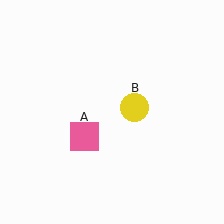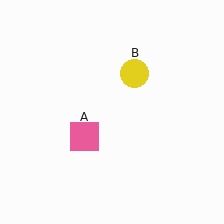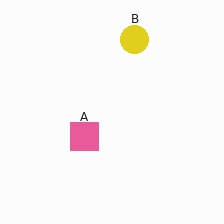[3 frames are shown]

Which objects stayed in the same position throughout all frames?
Pink square (object A) remained stationary.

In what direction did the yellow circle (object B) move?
The yellow circle (object B) moved up.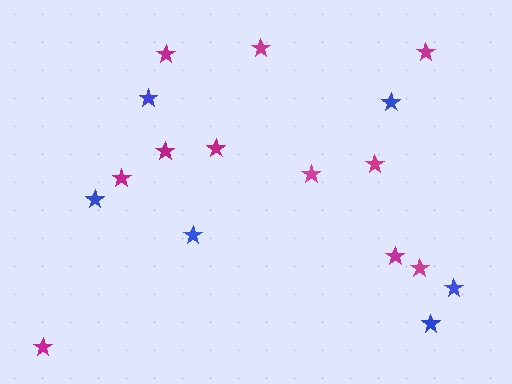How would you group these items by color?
There are 2 groups: one group of blue stars (6) and one group of magenta stars (11).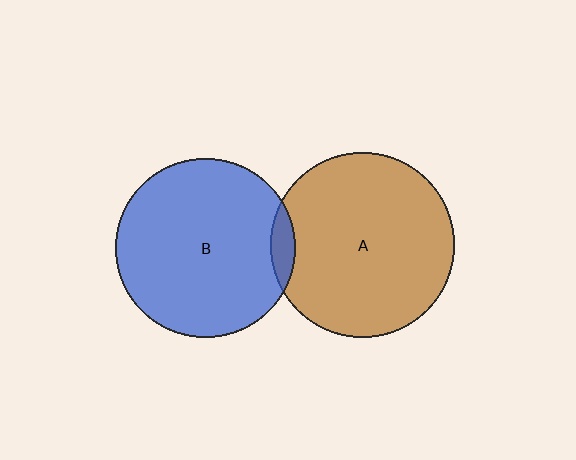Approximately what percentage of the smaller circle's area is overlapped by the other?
Approximately 5%.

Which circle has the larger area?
Circle A (brown).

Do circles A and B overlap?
Yes.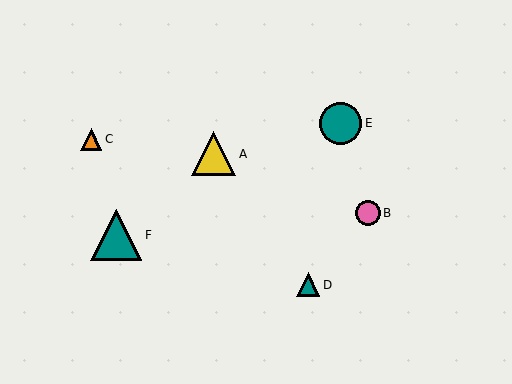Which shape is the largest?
The teal triangle (labeled F) is the largest.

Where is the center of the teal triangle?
The center of the teal triangle is at (308, 285).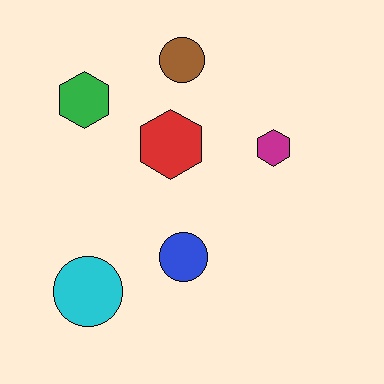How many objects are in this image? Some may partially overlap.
There are 6 objects.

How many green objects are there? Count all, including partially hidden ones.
There is 1 green object.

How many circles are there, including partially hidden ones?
There are 3 circles.